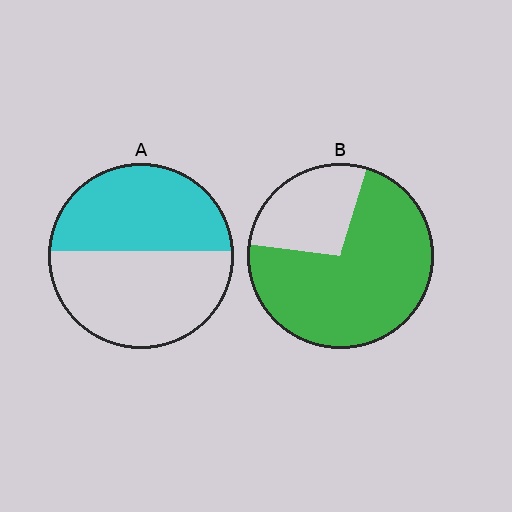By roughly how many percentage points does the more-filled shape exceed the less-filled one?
By roughly 25 percentage points (B over A).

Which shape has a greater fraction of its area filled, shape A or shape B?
Shape B.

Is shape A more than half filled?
Roughly half.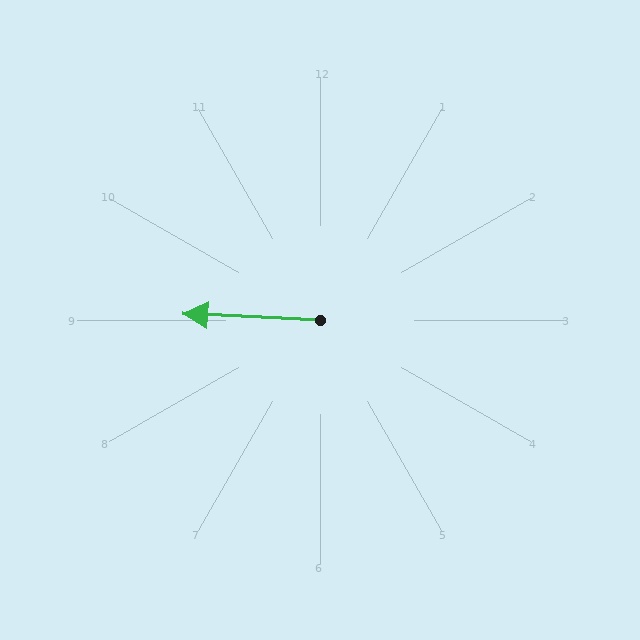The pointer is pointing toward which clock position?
Roughly 9 o'clock.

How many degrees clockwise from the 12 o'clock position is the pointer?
Approximately 273 degrees.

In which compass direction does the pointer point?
West.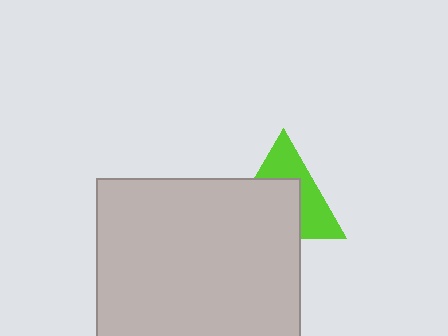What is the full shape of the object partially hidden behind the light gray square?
The partially hidden object is a lime triangle.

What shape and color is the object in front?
The object in front is a light gray square.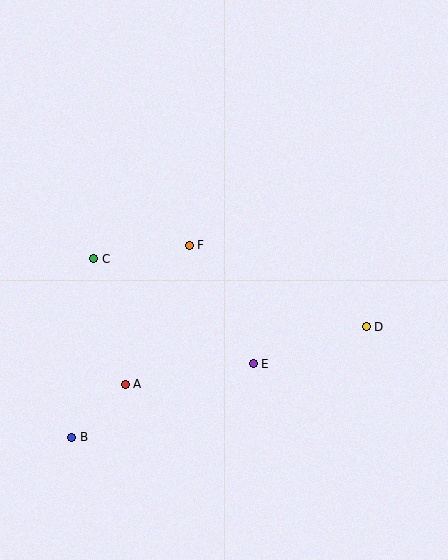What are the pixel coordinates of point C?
Point C is at (94, 259).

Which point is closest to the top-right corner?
Point D is closest to the top-right corner.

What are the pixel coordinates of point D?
Point D is at (366, 327).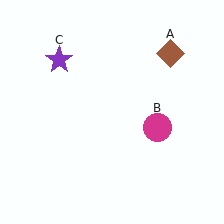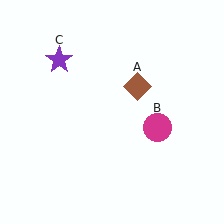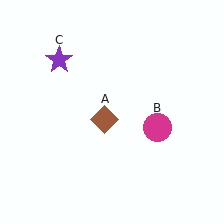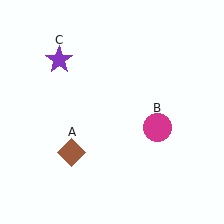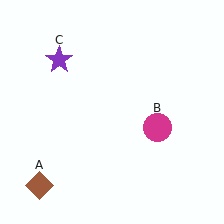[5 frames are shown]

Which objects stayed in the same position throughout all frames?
Magenta circle (object B) and purple star (object C) remained stationary.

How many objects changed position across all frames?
1 object changed position: brown diamond (object A).